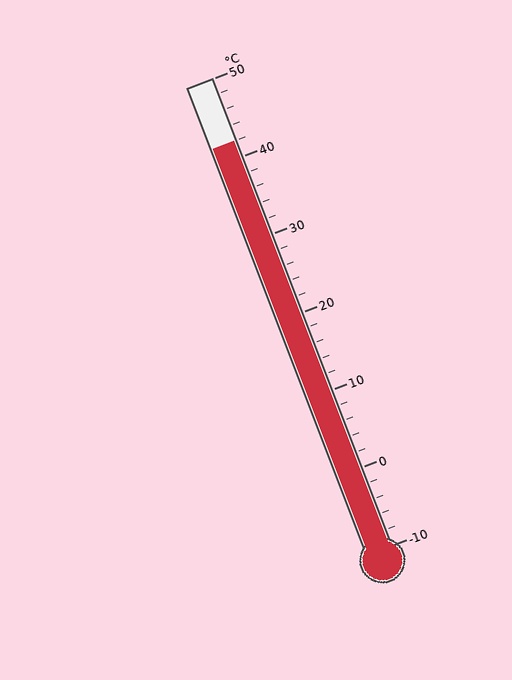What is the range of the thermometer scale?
The thermometer scale ranges from -10°C to 50°C.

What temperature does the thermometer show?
The thermometer shows approximately 42°C.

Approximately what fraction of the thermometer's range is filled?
The thermometer is filled to approximately 85% of its range.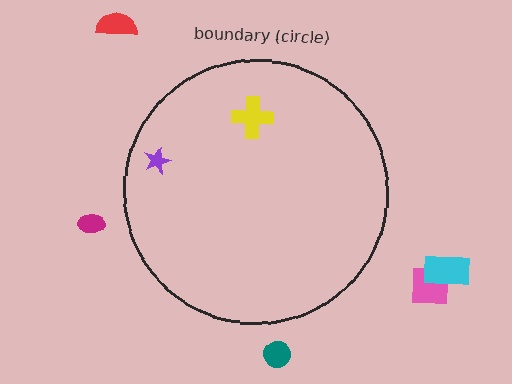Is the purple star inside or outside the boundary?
Inside.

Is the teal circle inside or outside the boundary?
Outside.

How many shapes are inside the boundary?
2 inside, 5 outside.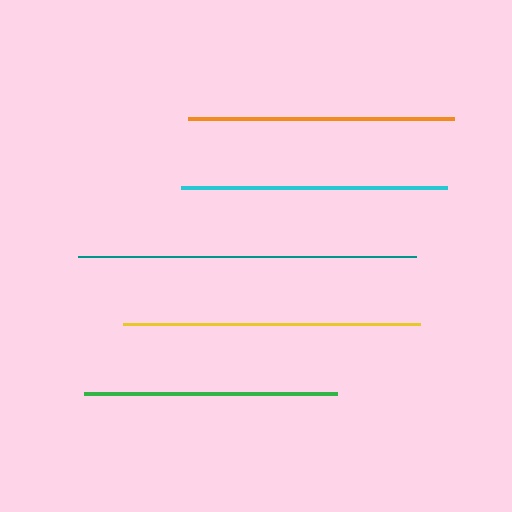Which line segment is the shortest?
The green line is the shortest at approximately 252 pixels.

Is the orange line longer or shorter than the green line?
The orange line is longer than the green line.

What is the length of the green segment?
The green segment is approximately 252 pixels long.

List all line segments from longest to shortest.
From longest to shortest: teal, yellow, orange, cyan, green.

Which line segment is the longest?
The teal line is the longest at approximately 338 pixels.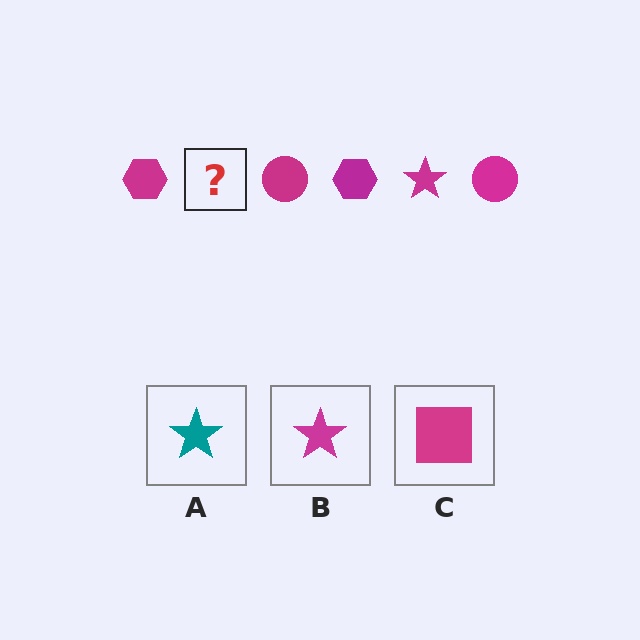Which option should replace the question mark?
Option B.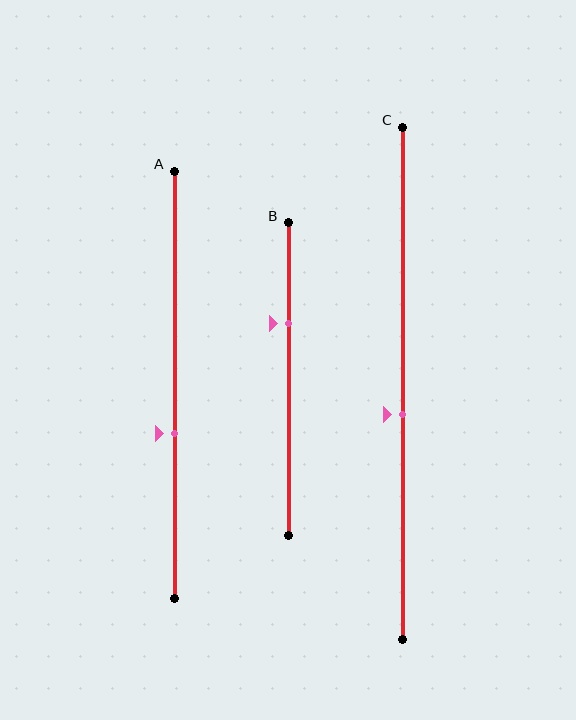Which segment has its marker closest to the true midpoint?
Segment C has its marker closest to the true midpoint.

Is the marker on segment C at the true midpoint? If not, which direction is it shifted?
No, the marker on segment C is shifted downward by about 6% of the segment length.